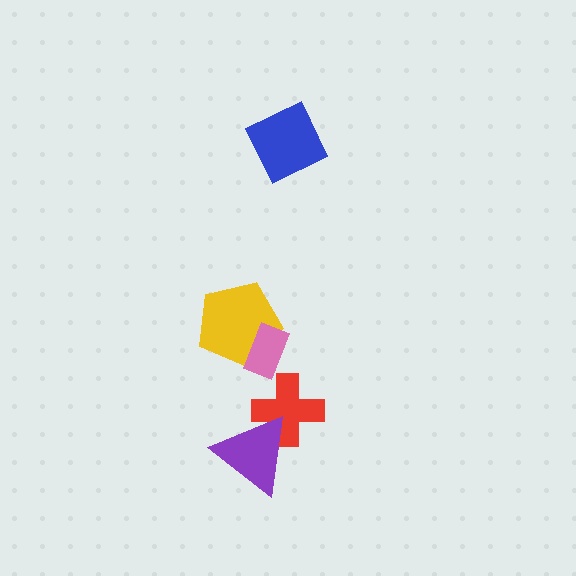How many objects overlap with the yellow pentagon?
1 object overlaps with the yellow pentagon.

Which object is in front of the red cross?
The purple triangle is in front of the red cross.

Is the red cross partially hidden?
Yes, it is partially covered by another shape.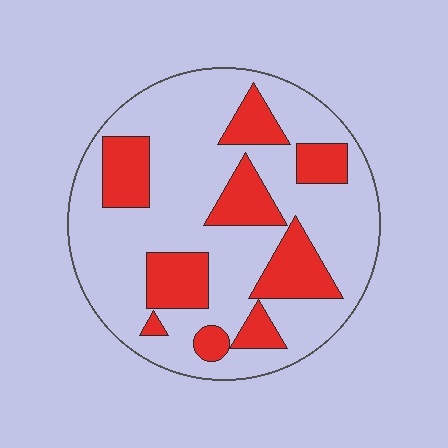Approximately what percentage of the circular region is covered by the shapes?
Approximately 30%.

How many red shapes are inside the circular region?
9.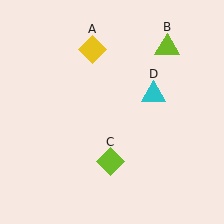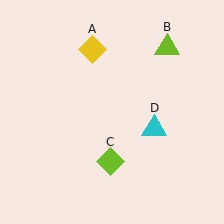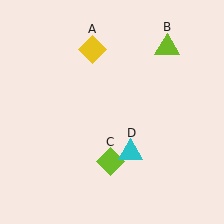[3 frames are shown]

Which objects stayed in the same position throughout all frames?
Yellow diamond (object A) and lime triangle (object B) and lime diamond (object C) remained stationary.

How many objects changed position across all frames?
1 object changed position: cyan triangle (object D).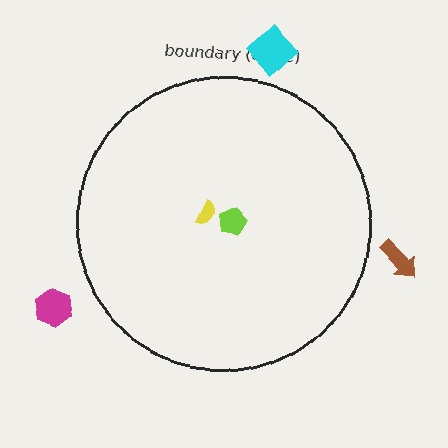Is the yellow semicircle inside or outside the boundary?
Inside.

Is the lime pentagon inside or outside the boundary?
Inside.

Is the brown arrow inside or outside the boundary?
Outside.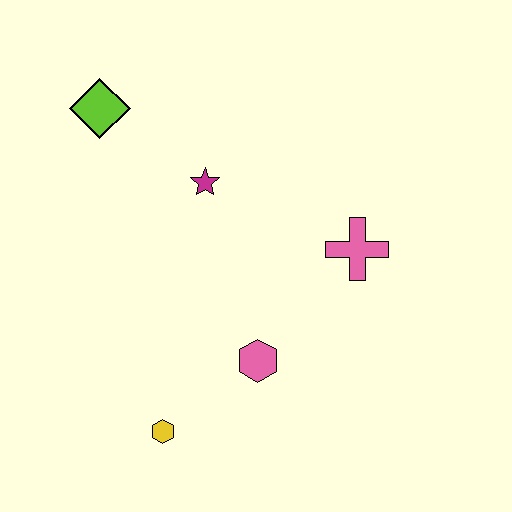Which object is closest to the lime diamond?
The magenta star is closest to the lime diamond.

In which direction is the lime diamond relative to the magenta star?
The lime diamond is to the left of the magenta star.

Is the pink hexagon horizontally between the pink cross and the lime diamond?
Yes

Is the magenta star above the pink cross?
Yes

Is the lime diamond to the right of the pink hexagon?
No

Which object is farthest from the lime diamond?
The yellow hexagon is farthest from the lime diamond.